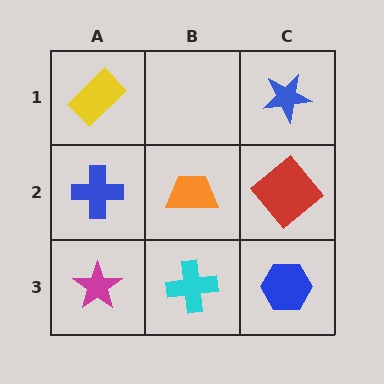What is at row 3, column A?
A magenta star.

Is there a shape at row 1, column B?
No, that cell is empty.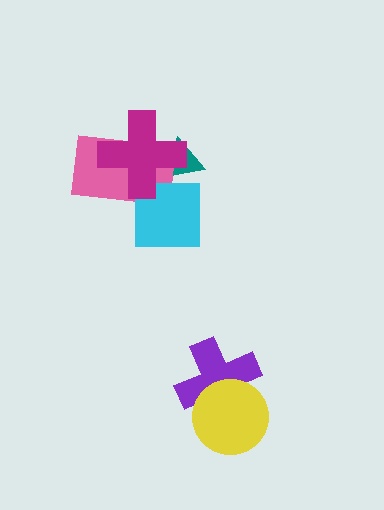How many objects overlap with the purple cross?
1 object overlaps with the purple cross.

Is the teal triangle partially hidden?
Yes, it is partially covered by another shape.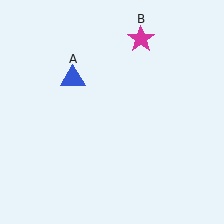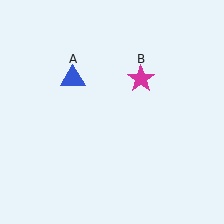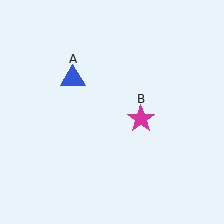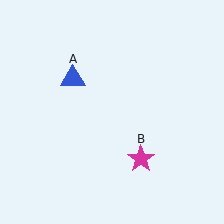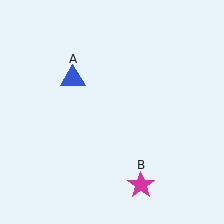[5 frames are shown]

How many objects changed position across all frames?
1 object changed position: magenta star (object B).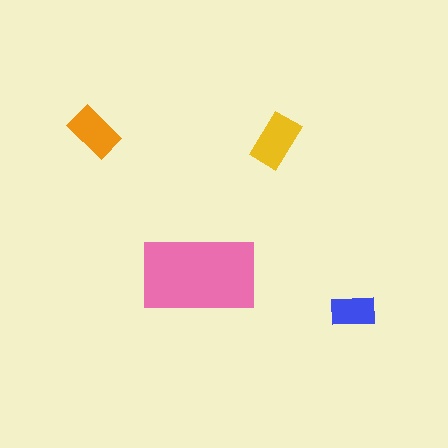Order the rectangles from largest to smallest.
the pink one, the yellow one, the orange one, the blue one.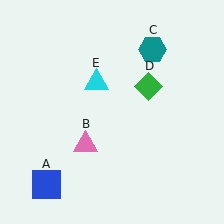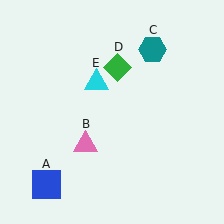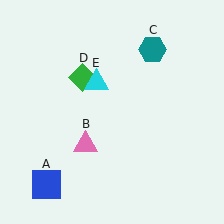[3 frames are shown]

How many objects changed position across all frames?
1 object changed position: green diamond (object D).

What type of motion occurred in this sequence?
The green diamond (object D) rotated counterclockwise around the center of the scene.